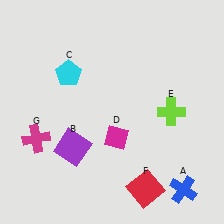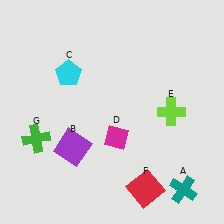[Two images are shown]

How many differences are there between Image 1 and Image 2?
There are 2 differences between the two images.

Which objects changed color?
A changed from blue to teal. G changed from magenta to green.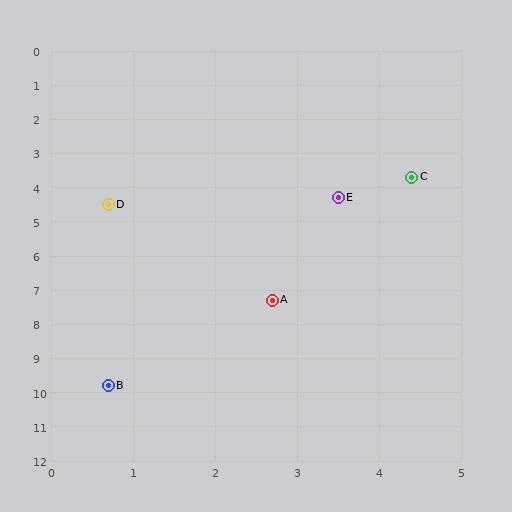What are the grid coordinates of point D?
Point D is at approximately (0.7, 4.5).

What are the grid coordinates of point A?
Point A is at approximately (2.7, 7.3).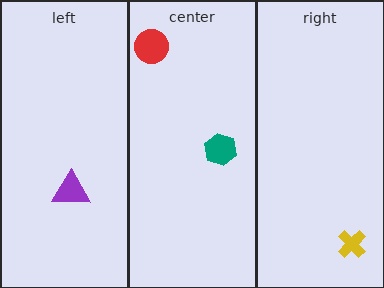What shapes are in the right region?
The yellow cross.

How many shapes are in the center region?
2.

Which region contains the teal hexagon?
The center region.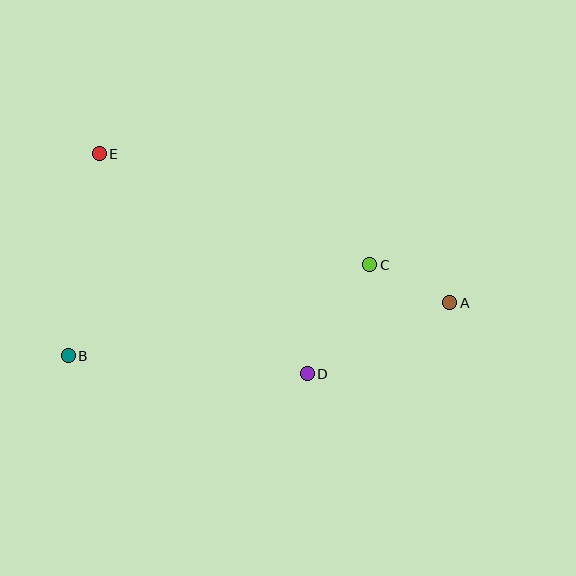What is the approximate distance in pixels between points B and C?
The distance between B and C is approximately 315 pixels.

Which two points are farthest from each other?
Points A and B are farthest from each other.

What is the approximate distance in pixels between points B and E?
The distance between B and E is approximately 204 pixels.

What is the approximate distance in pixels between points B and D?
The distance between B and D is approximately 240 pixels.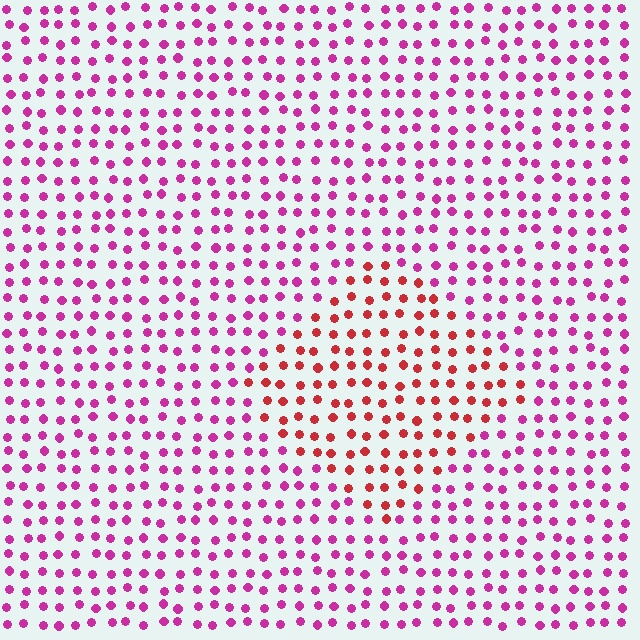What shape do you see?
I see a diamond.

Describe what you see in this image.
The image is filled with small magenta elements in a uniform arrangement. A diamond-shaped region is visible where the elements are tinted to a slightly different hue, forming a subtle color boundary.